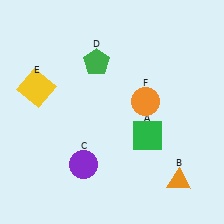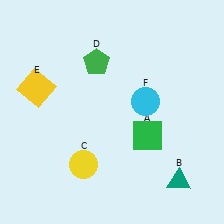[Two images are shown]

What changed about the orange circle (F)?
In Image 1, F is orange. In Image 2, it changed to cyan.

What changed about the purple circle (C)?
In Image 1, C is purple. In Image 2, it changed to yellow.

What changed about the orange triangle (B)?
In Image 1, B is orange. In Image 2, it changed to teal.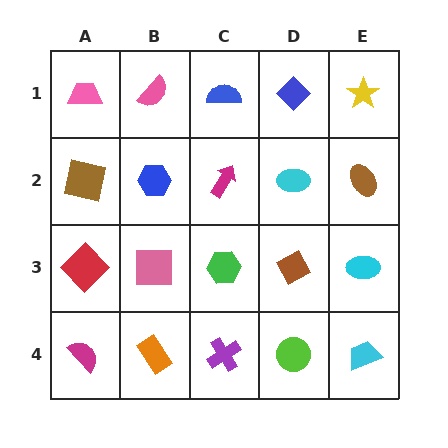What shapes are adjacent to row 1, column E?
A brown ellipse (row 2, column E), a blue diamond (row 1, column D).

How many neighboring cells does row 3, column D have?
4.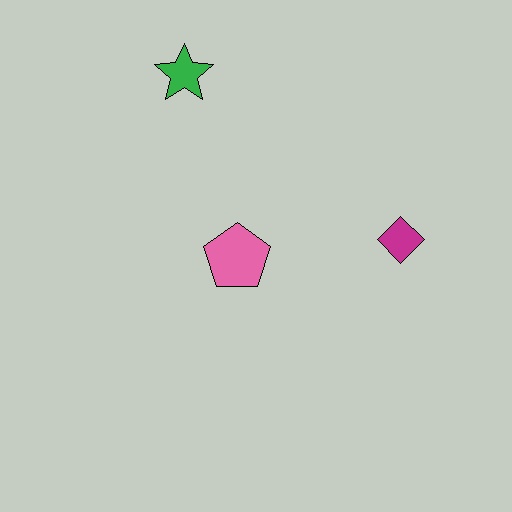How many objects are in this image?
There are 3 objects.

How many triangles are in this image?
There are no triangles.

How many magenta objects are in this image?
There is 1 magenta object.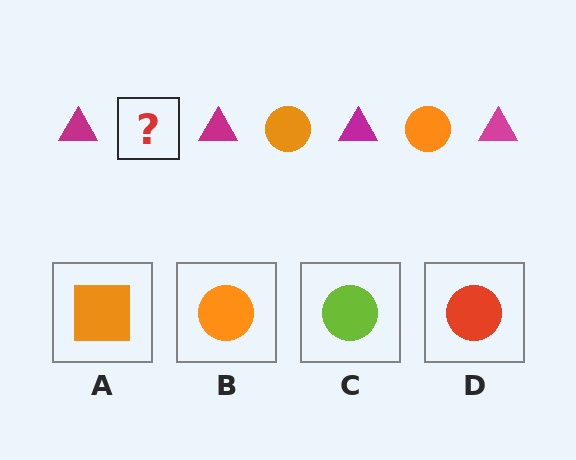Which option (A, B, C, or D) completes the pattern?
B.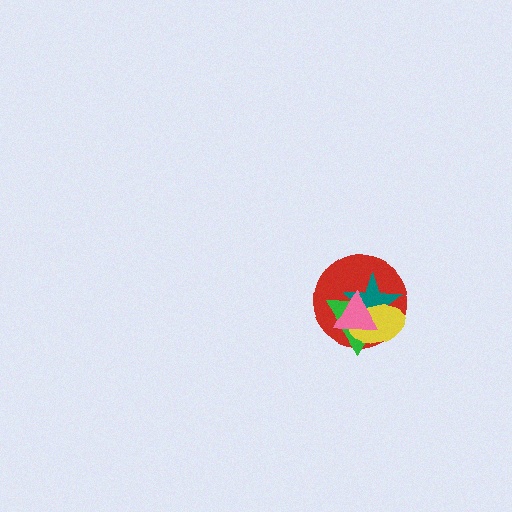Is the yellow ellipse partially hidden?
Yes, it is partially covered by another shape.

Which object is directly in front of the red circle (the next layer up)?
The green triangle is directly in front of the red circle.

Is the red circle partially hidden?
Yes, it is partially covered by another shape.